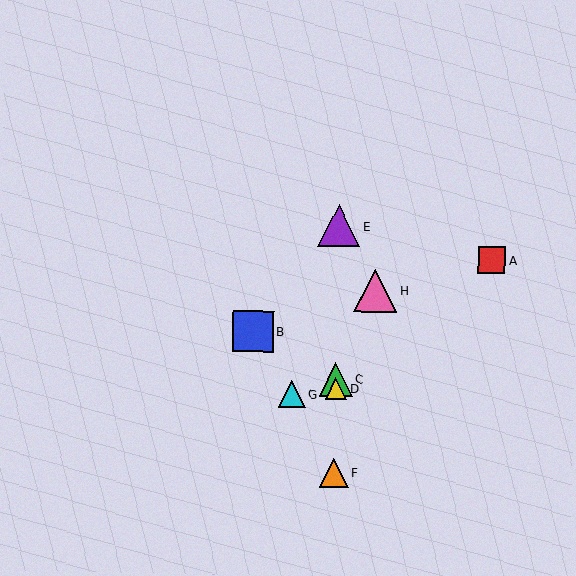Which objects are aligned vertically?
Objects C, D, E, F are aligned vertically.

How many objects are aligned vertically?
4 objects (C, D, E, F) are aligned vertically.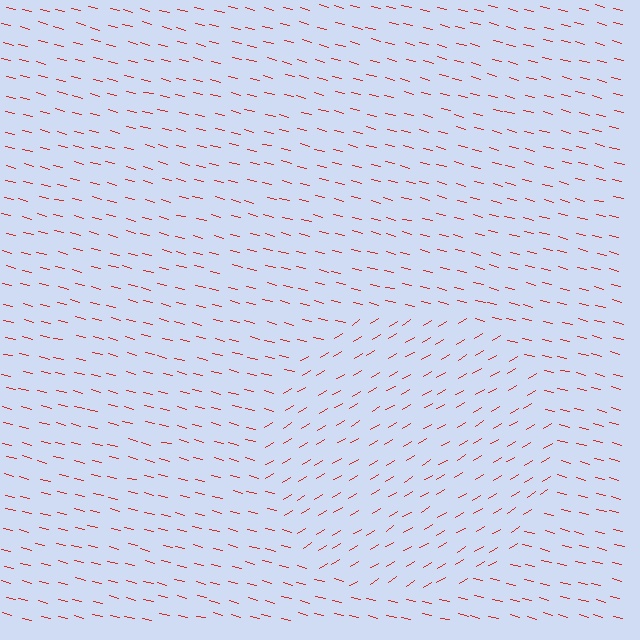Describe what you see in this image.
The image is filled with small red line segments. A circle region in the image has lines oriented differently from the surrounding lines, creating a visible texture boundary.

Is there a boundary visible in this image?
Yes, there is a texture boundary formed by a change in line orientation.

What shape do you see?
I see a circle.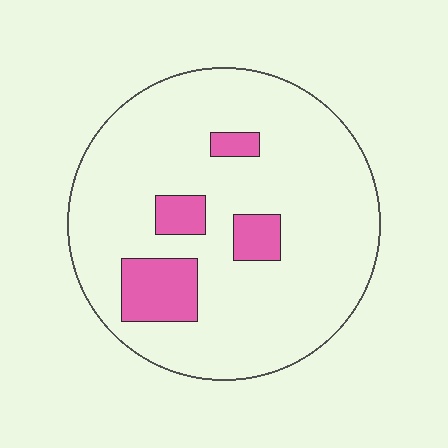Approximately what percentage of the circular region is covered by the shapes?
Approximately 15%.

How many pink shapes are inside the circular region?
4.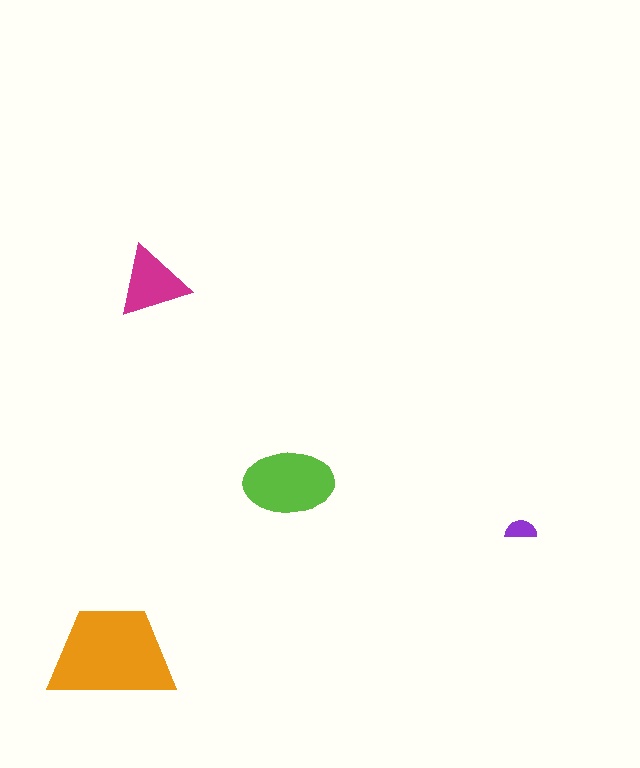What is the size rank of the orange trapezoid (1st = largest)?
1st.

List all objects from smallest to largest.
The purple semicircle, the magenta triangle, the lime ellipse, the orange trapezoid.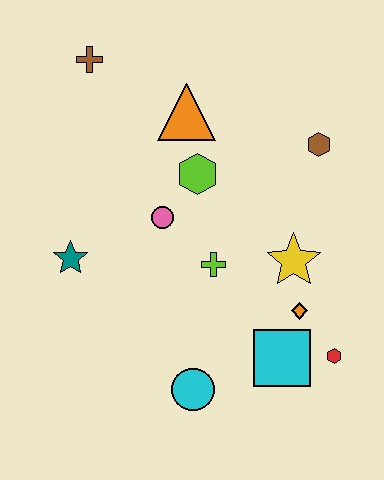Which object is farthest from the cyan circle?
The brown cross is farthest from the cyan circle.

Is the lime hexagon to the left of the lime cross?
Yes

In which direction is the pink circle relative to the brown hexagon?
The pink circle is to the left of the brown hexagon.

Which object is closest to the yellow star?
The orange diamond is closest to the yellow star.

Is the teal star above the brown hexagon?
No